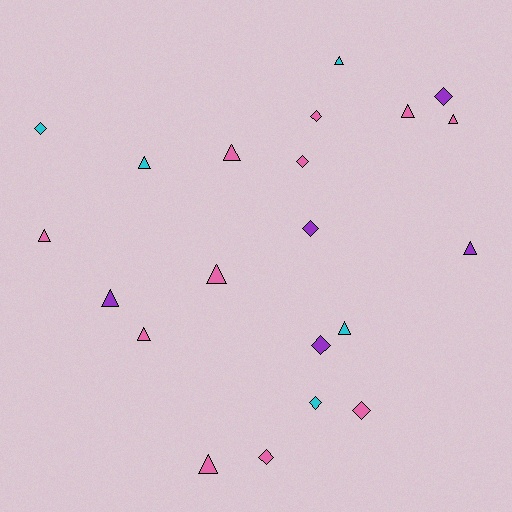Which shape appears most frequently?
Triangle, with 12 objects.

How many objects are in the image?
There are 21 objects.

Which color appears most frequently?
Pink, with 11 objects.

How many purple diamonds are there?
There are 3 purple diamonds.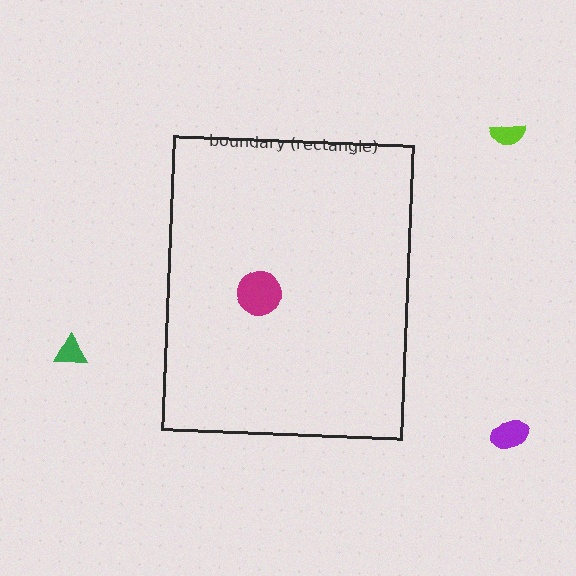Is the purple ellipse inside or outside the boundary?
Outside.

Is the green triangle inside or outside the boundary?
Outside.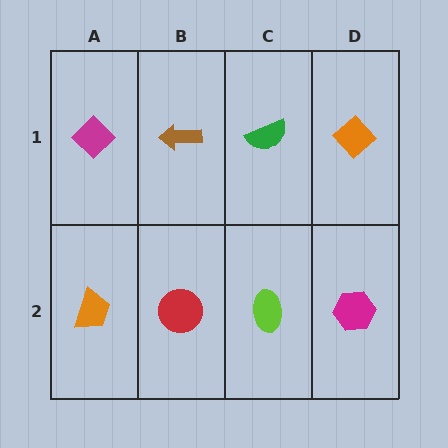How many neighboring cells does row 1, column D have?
2.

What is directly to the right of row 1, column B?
A green semicircle.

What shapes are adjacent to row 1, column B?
A red circle (row 2, column B), a magenta diamond (row 1, column A), a green semicircle (row 1, column C).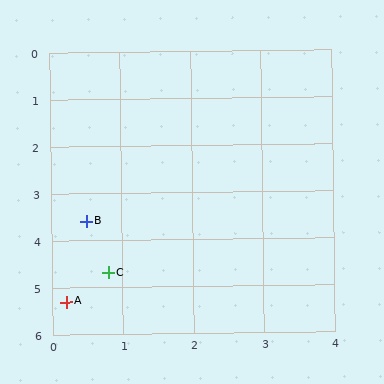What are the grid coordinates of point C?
Point C is at approximately (0.8, 4.7).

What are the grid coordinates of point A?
Point A is at approximately (0.2, 5.3).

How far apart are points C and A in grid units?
Points C and A are about 0.8 grid units apart.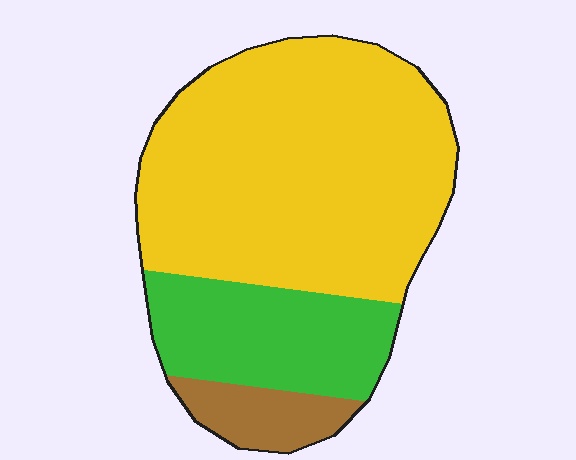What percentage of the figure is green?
Green covers 24% of the figure.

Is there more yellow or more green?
Yellow.